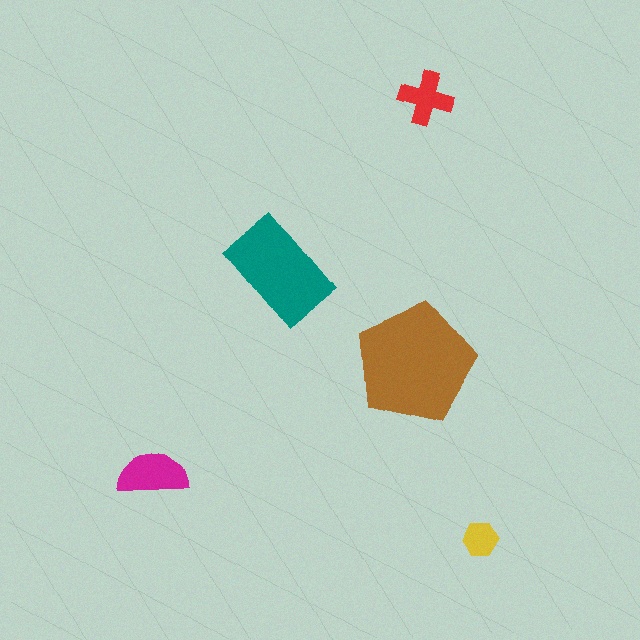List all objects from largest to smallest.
The brown pentagon, the teal rectangle, the magenta semicircle, the red cross, the yellow hexagon.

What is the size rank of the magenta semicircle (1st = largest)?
3rd.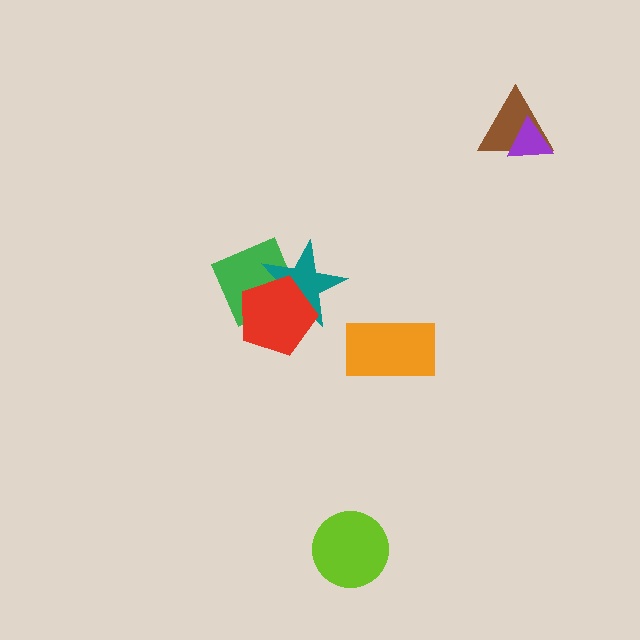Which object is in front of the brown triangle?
The purple triangle is in front of the brown triangle.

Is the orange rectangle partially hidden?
No, no other shape covers it.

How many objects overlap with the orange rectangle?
0 objects overlap with the orange rectangle.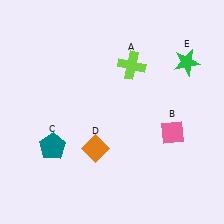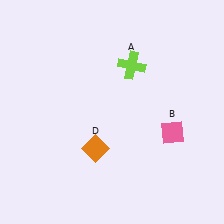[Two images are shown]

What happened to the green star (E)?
The green star (E) was removed in Image 2. It was in the top-right area of Image 1.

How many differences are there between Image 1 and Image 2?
There are 2 differences between the two images.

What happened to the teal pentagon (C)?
The teal pentagon (C) was removed in Image 2. It was in the bottom-left area of Image 1.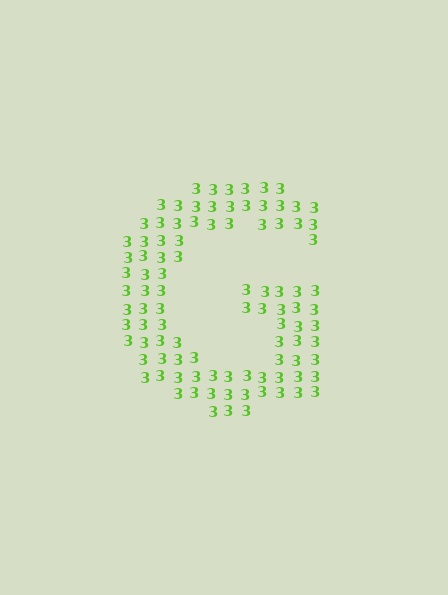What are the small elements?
The small elements are digit 3's.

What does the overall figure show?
The overall figure shows the letter G.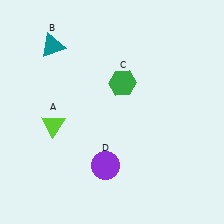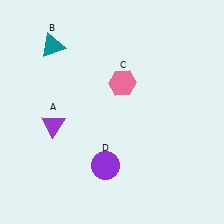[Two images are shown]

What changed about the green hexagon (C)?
In Image 1, C is green. In Image 2, it changed to pink.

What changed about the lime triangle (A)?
In Image 1, A is lime. In Image 2, it changed to purple.